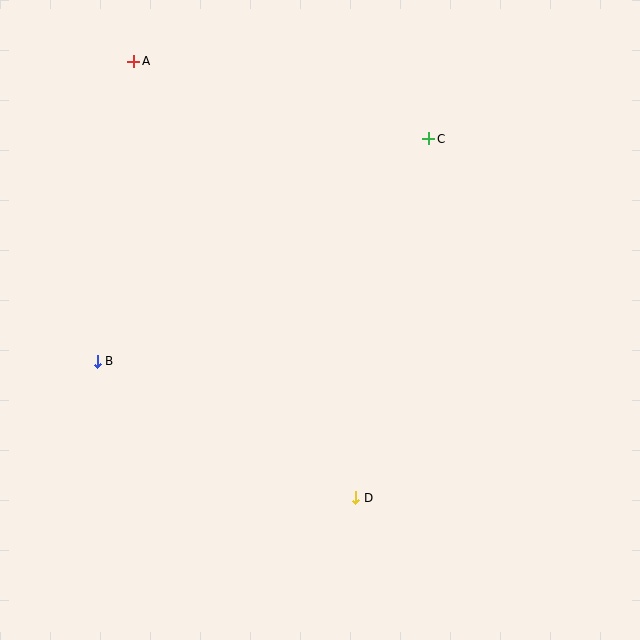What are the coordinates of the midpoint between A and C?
The midpoint between A and C is at (281, 100).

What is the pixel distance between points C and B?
The distance between C and B is 399 pixels.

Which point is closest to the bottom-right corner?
Point D is closest to the bottom-right corner.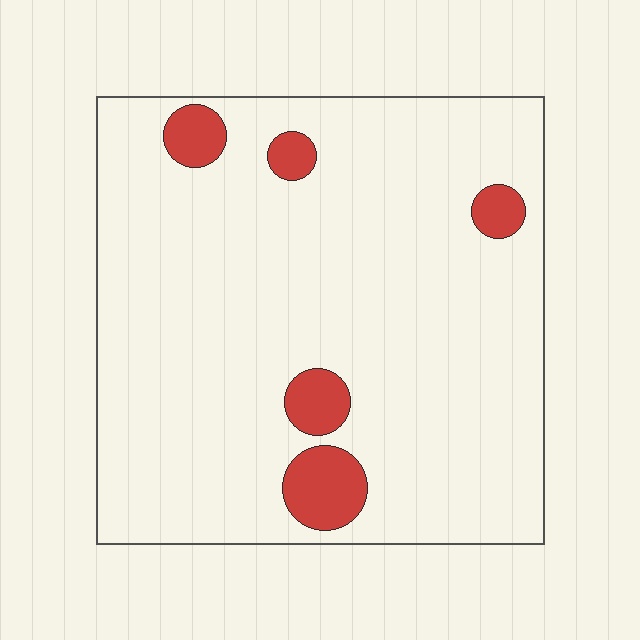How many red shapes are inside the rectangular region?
5.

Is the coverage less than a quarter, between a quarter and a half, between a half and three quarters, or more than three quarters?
Less than a quarter.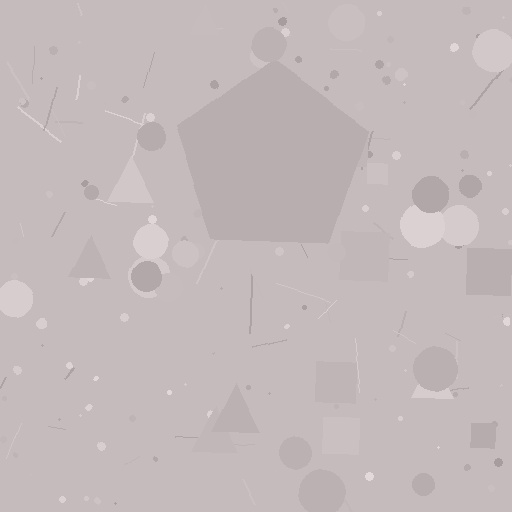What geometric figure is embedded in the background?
A pentagon is embedded in the background.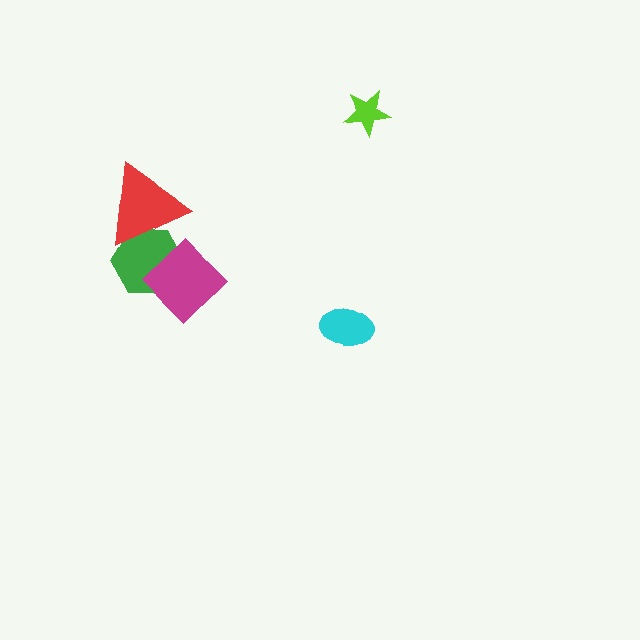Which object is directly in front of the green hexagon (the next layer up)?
The magenta diamond is directly in front of the green hexagon.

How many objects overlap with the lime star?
0 objects overlap with the lime star.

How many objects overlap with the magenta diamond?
1 object overlaps with the magenta diamond.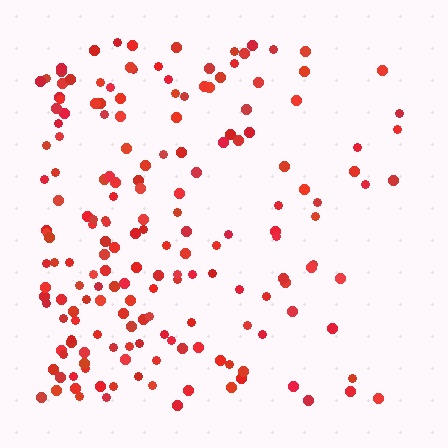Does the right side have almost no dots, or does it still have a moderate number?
Still a moderate number, just noticeably fewer than the left.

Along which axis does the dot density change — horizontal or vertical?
Horizontal.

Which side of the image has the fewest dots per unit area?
The right.